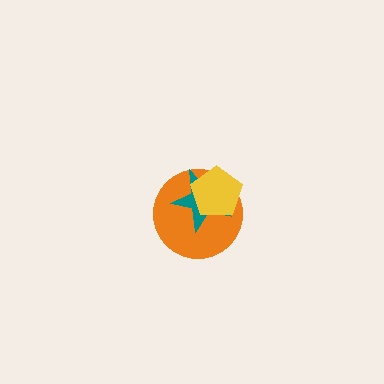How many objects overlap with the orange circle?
2 objects overlap with the orange circle.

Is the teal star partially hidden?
Yes, it is partially covered by another shape.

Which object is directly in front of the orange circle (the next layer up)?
The teal star is directly in front of the orange circle.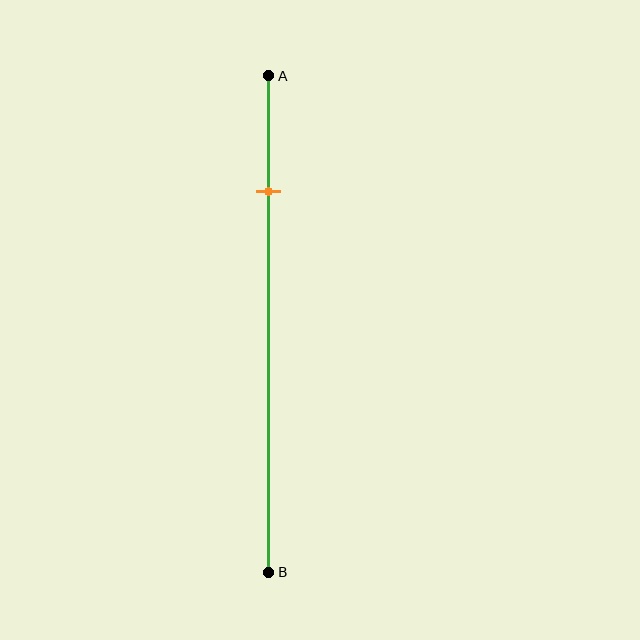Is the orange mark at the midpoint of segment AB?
No, the mark is at about 25% from A, not at the 50% midpoint.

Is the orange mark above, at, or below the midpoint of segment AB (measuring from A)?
The orange mark is above the midpoint of segment AB.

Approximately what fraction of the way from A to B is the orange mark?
The orange mark is approximately 25% of the way from A to B.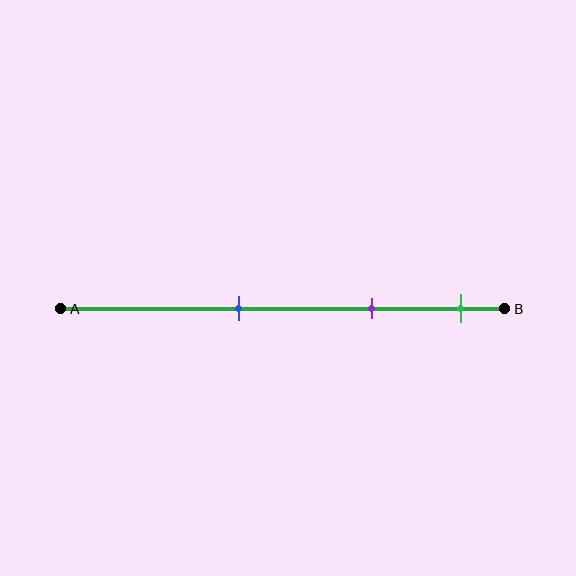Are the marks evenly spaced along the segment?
Yes, the marks are approximately evenly spaced.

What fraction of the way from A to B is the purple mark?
The purple mark is approximately 70% (0.7) of the way from A to B.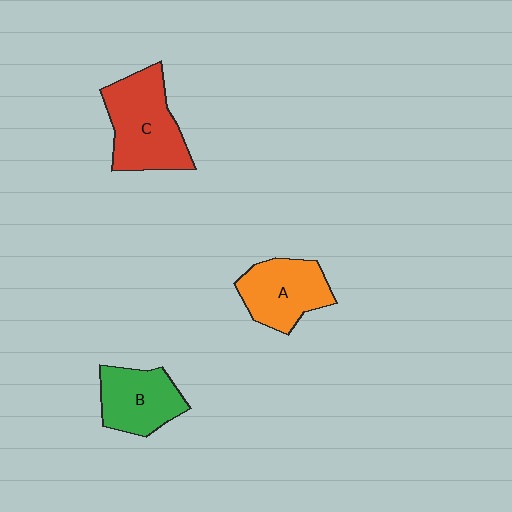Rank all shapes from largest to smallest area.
From largest to smallest: C (red), A (orange), B (green).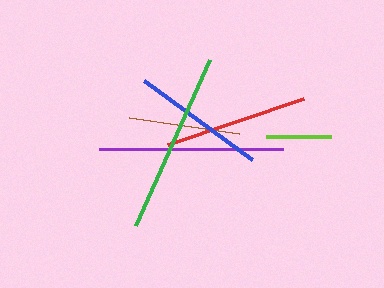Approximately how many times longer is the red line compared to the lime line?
The red line is approximately 2.2 times the length of the lime line.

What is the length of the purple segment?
The purple segment is approximately 184 pixels long.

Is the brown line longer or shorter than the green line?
The green line is longer than the brown line.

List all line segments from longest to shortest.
From longest to shortest: purple, green, red, blue, brown, lime.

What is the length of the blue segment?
The blue segment is approximately 134 pixels long.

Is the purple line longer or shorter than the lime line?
The purple line is longer than the lime line.